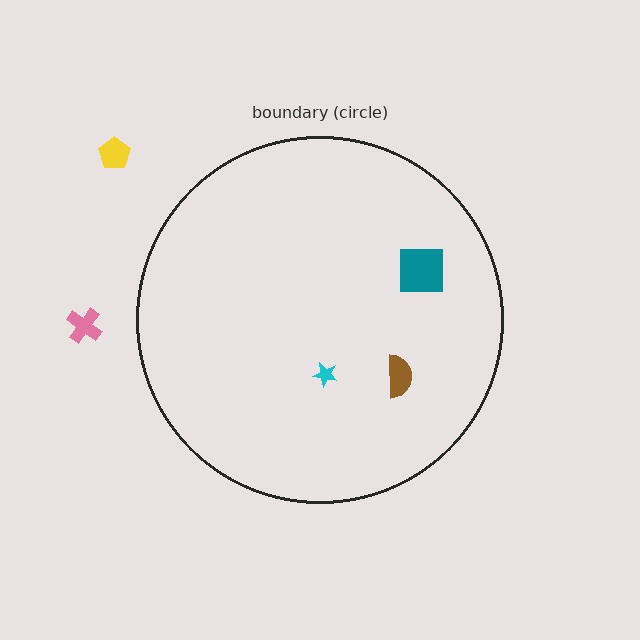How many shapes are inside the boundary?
3 inside, 2 outside.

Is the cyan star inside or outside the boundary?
Inside.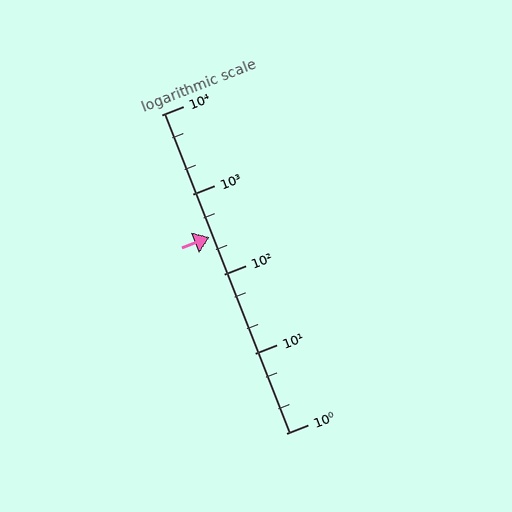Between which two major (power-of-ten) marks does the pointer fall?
The pointer is between 100 and 1000.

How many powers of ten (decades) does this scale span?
The scale spans 4 decades, from 1 to 10000.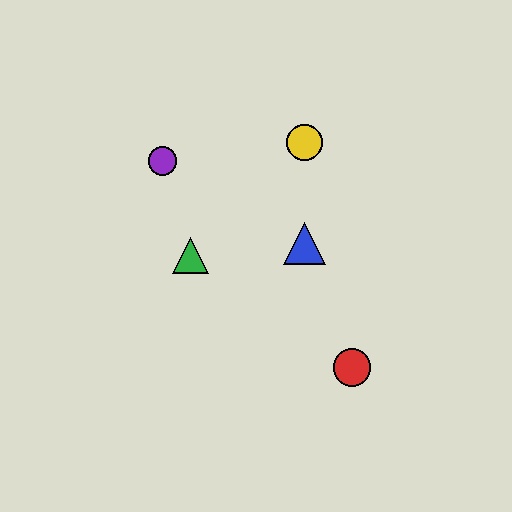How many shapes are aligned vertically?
2 shapes (the blue triangle, the yellow circle) are aligned vertically.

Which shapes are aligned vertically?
The blue triangle, the yellow circle are aligned vertically.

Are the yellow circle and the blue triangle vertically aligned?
Yes, both are at x≈304.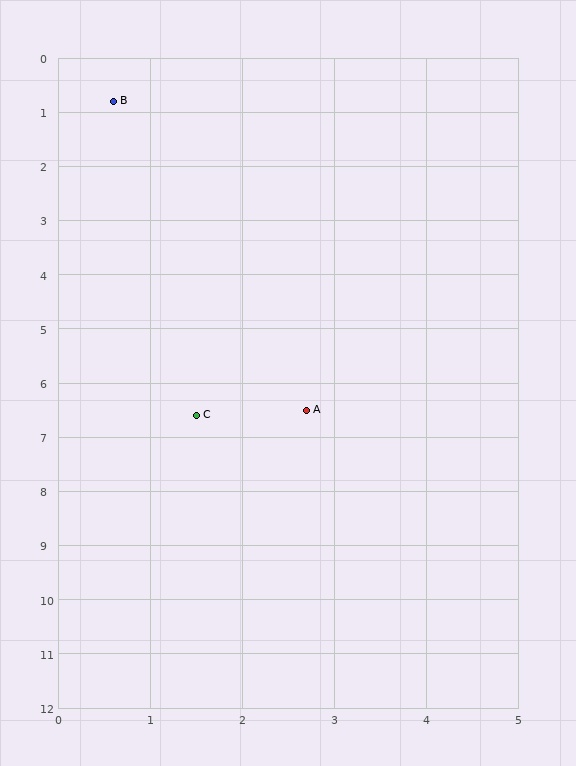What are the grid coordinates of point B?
Point B is at approximately (0.6, 0.8).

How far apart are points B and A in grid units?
Points B and A are about 6.1 grid units apart.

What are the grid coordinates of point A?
Point A is at approximately (2.7, 6.5).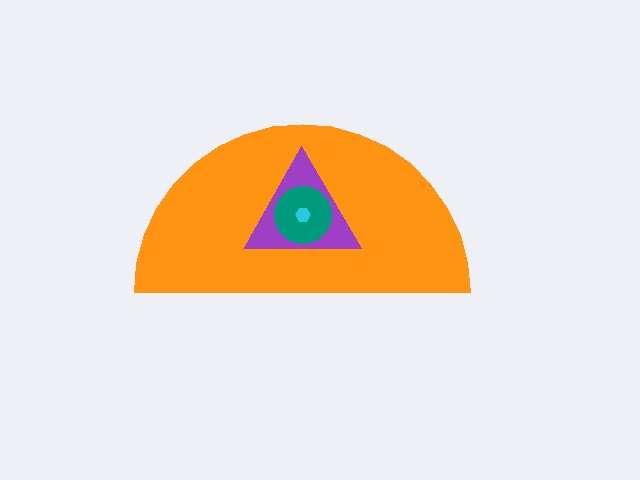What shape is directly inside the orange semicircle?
The purple triangle.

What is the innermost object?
The cyan hexagon.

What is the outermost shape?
The orange semicircle.